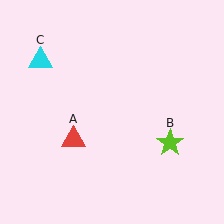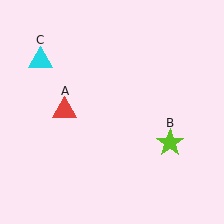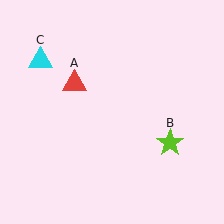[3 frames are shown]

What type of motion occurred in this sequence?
The red triangle (object A) rotated clockwise around the center of the scene.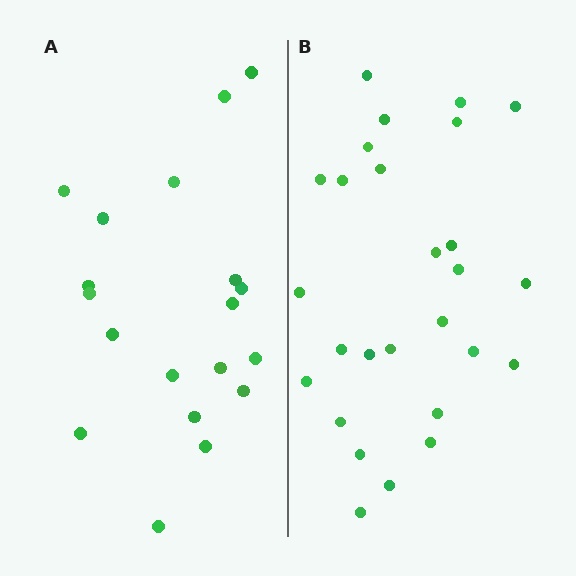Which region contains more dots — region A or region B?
Region B (the right region) has more dots.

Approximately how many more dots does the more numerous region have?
Region B has roughly 8 or so more dots than region A.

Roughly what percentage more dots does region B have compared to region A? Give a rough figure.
About 40% more.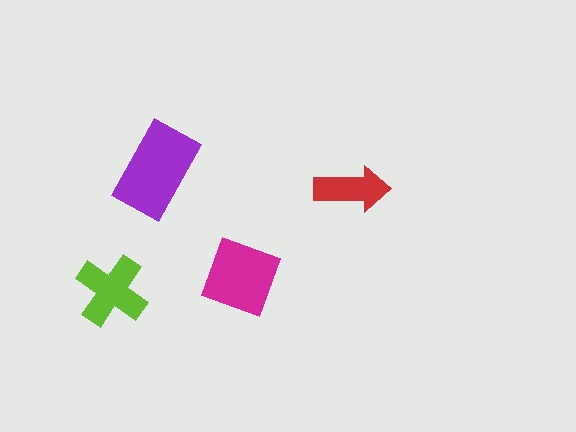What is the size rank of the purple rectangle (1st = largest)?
1st.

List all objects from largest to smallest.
The purple rectangle, the magenta square, the lime cross, the red arrow.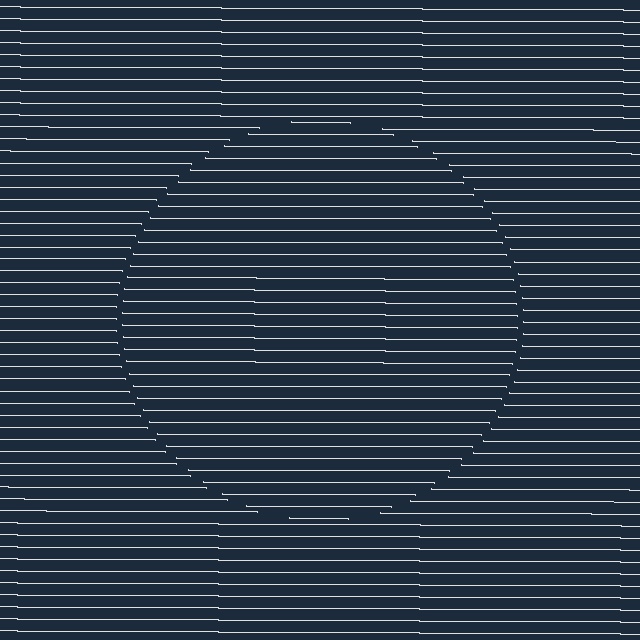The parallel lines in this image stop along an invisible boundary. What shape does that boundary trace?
An illusory circle. The interior of the shape contains the same grating, shifted by half a period — the contour is defined by the phase discontinuity where line-ends from the inner and outer gratings abut.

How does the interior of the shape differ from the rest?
The interior of the shape contains the same grating, shifted by half a period — the contour is defined by the phase discontinuity where line-ends from the inner and outer gratings abut.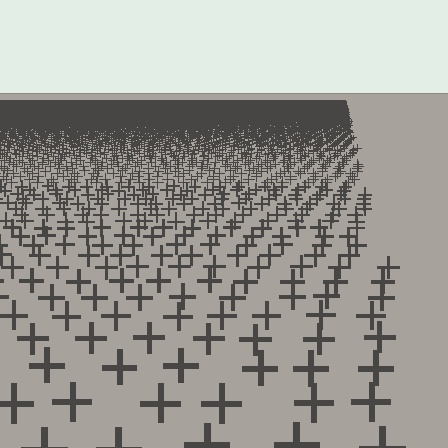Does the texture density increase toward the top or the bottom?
Density increases toward the top.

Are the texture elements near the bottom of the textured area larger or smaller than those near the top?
Larger. Near the bottom, elements are closer to the viewer and appear at a bigger on-screen size.